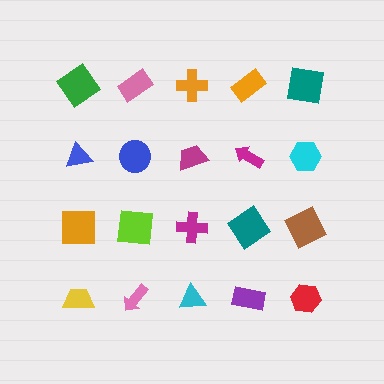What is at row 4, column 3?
A cyan triangle.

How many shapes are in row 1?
5 shapes.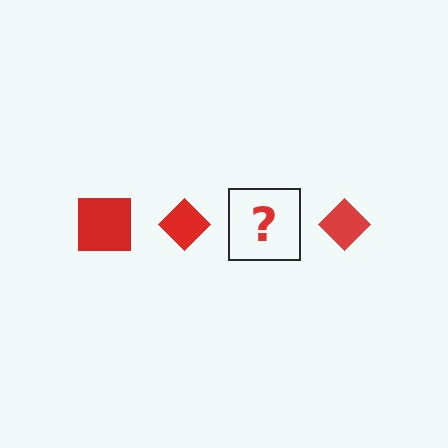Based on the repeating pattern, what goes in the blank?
The blank should be a red square.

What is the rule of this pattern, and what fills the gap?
The rule is that the pattern cycles through square, diamond shapes in red. The gap should be filled with a red square.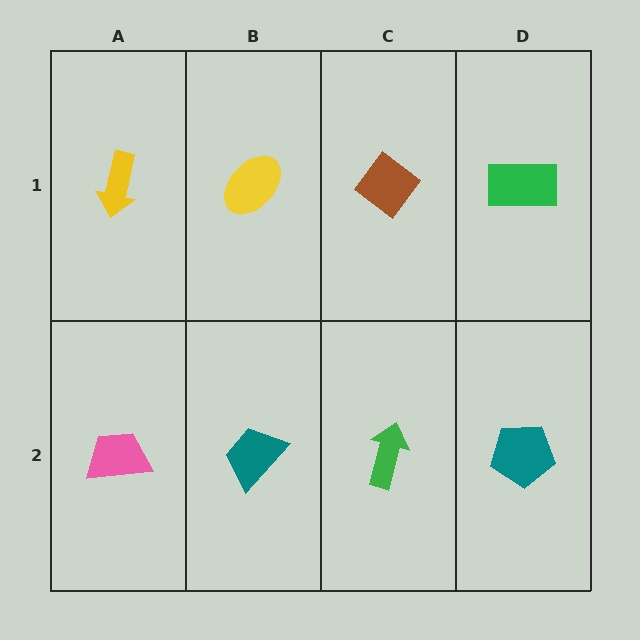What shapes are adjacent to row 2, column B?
A yellow ellipse (row 1, column B), a pink trapezoid (row 2, column A), a green arrow (row 2, column C).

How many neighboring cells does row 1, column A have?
2.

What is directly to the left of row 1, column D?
A brown diamond.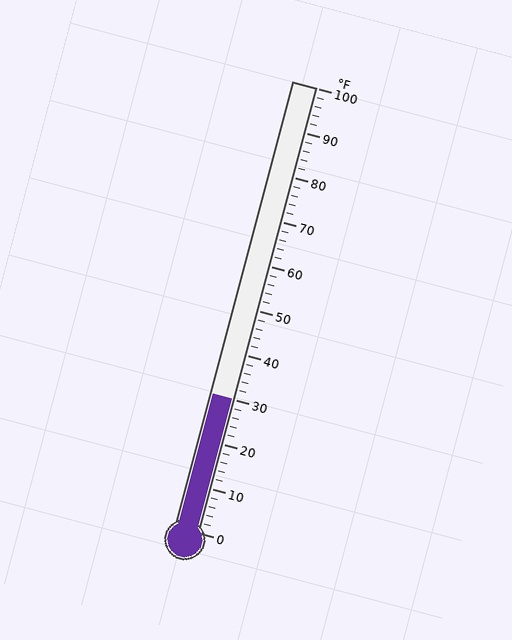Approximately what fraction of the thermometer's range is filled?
The thermometer is filled to approximately 30% of its range.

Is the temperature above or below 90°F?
The temperature is below 90°F.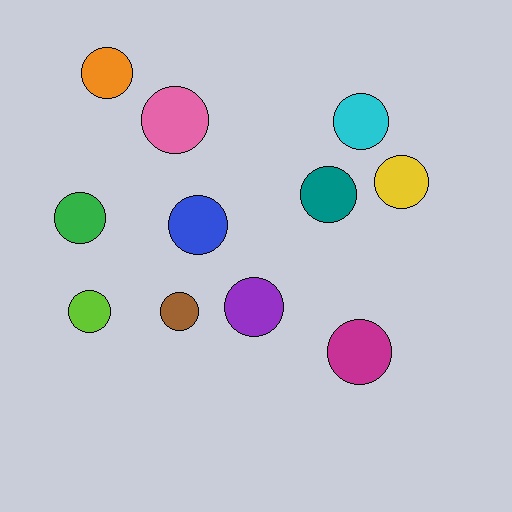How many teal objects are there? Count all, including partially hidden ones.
There is 1 teal object.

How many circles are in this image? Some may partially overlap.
There are 11 circles.